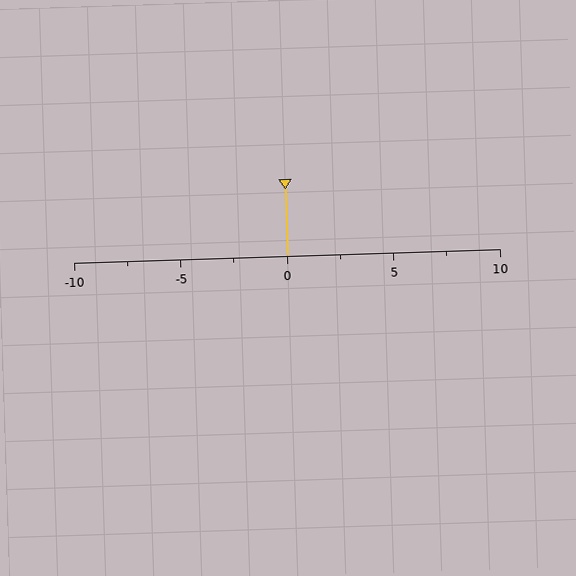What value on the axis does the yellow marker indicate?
The marker indicates approximately 0.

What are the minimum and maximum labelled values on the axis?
The axis runs from -10 to 10.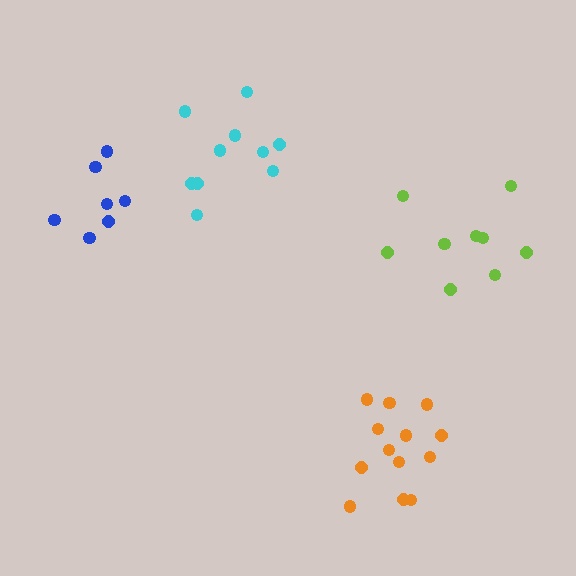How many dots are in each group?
Group 1: 9 dots, Group 2: 10 dots, Group 3: 7 dots, Group 4: 13 dots (39 total).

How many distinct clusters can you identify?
There are 4 distinct clusters.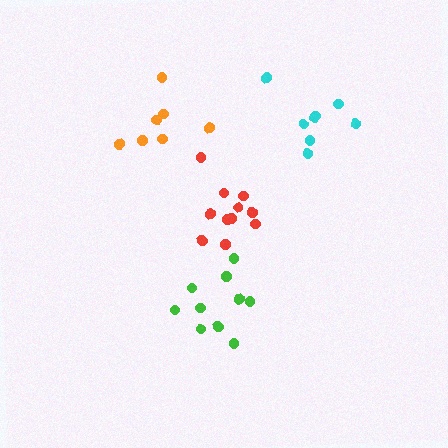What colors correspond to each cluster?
The clusters are colored: orange, green, red, cyan.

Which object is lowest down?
The green cluster is bottommost.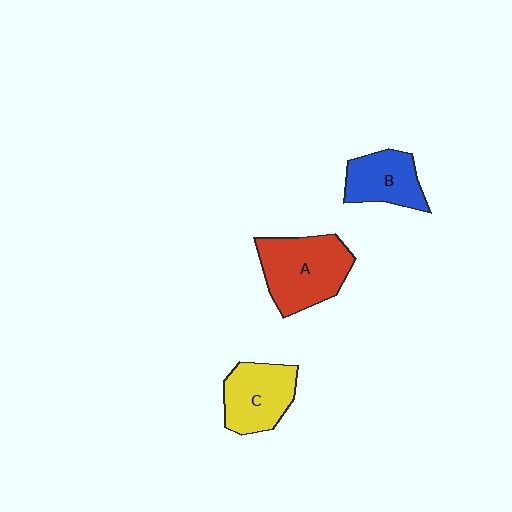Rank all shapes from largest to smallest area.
From largest to smallest: A (red), C (yellow), B (blue).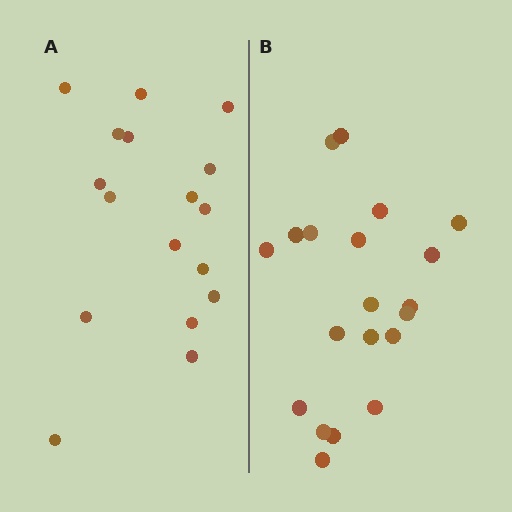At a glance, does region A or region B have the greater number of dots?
Region B (the right region) has more dots.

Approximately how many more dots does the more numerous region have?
Region B has just a few more — roughly 2 or 3 more dots than region A.